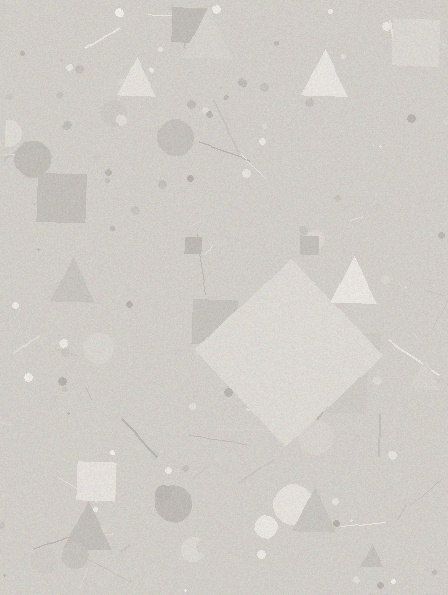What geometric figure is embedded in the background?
A diamond is embedded in the background.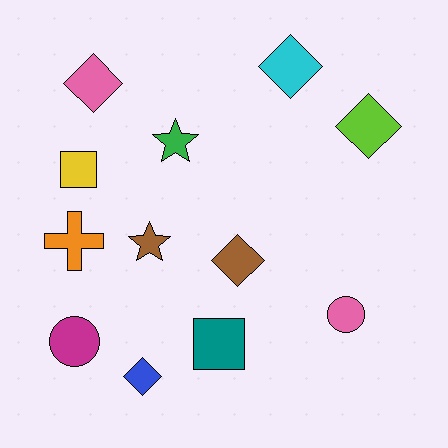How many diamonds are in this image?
There are 5 diamonds.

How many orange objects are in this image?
There is 1 orange object.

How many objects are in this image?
There are 12 objects.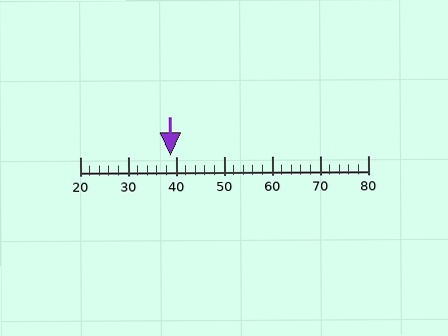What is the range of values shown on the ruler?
The ruler shows values from 20 to 80.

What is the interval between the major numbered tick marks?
The major tick marks are spaced 10 units apart.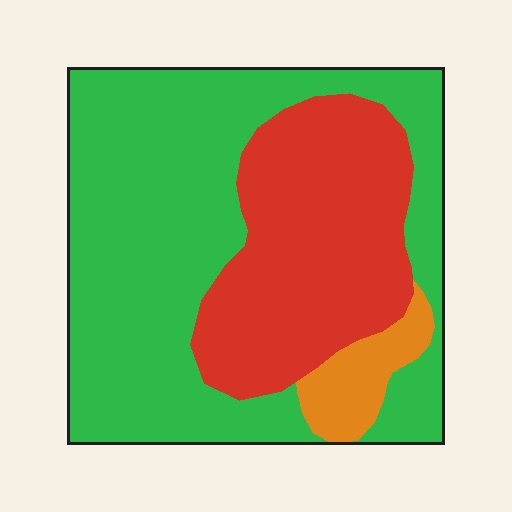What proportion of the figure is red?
Red covers around 35% of the figure.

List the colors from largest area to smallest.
From largest to smallest: green, red, orange.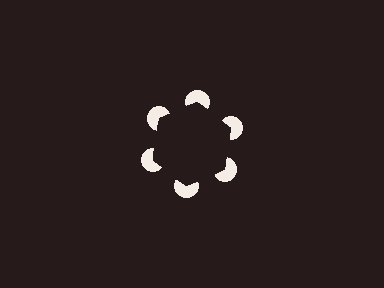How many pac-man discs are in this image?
There are 6 — one at each vertex of the illusory hexagon.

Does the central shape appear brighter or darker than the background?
It typically appears slightly darker than the background, even though no actual brightness change is drawn.